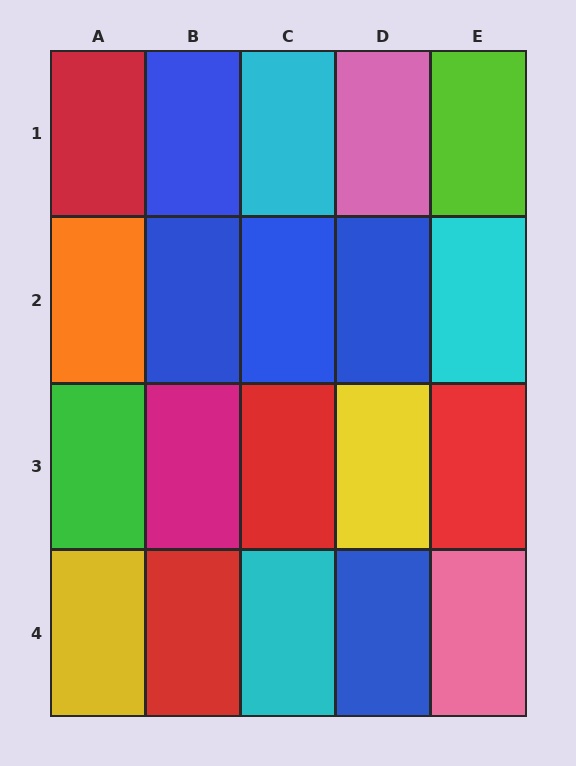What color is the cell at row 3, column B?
Magenta.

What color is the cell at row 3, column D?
Yellow.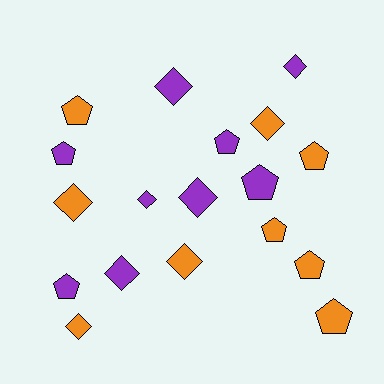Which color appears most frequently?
Orange, with 9 objects.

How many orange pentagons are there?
There are 5 orange pentagons.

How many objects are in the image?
There are 18 objects.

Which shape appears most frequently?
Pentagon, with 9 objects.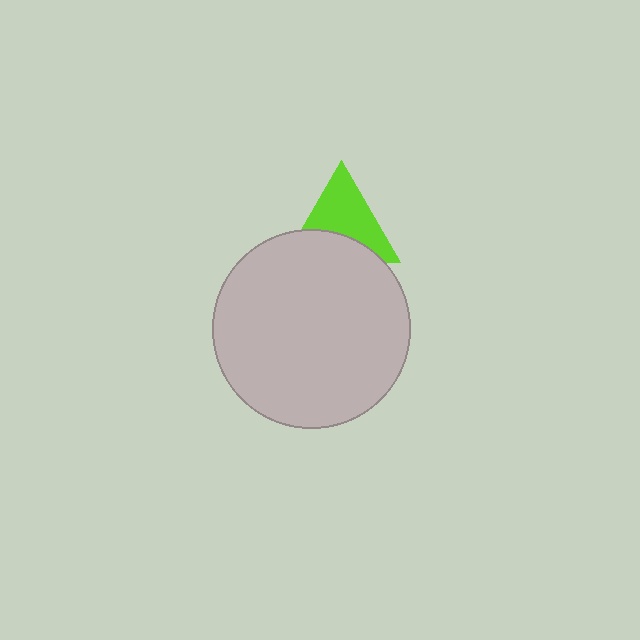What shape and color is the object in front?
The object in front is a light gray circle.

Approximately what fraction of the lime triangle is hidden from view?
Roughly 40% of the lime triangle is hidden behind the light gray circle.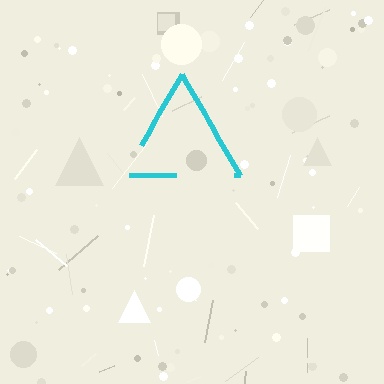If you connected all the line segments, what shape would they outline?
They would outline a triangle.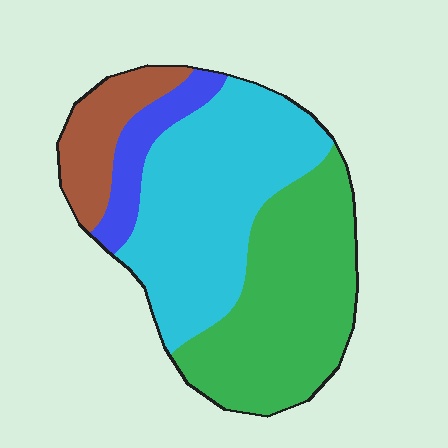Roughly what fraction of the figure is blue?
Blue takes up about one tenth (1/10) of the figure.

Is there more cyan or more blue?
Cyan.